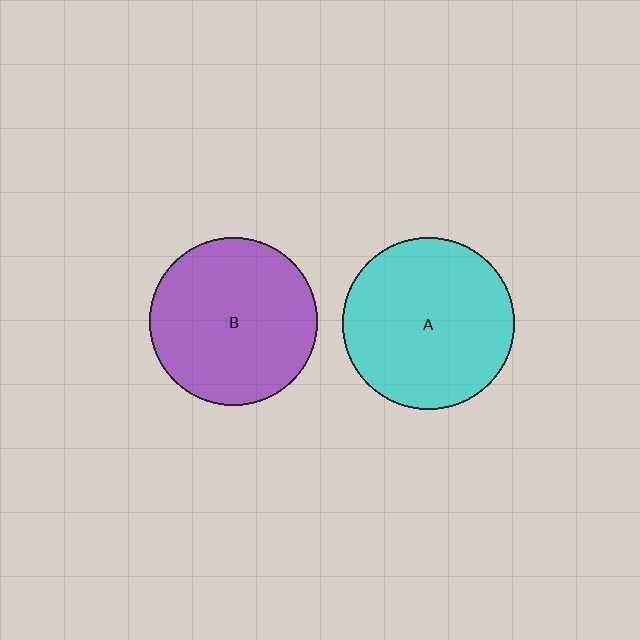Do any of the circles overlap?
No, none of the circles overlap.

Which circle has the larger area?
Circle A (cyan).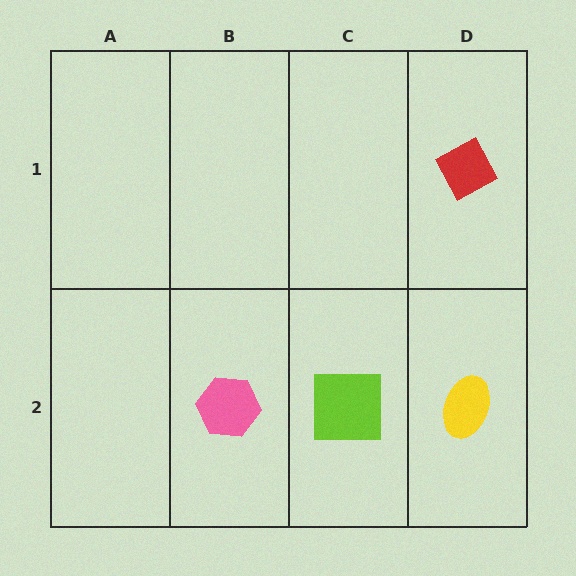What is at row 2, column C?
A lime square.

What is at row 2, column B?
A pink hexagon.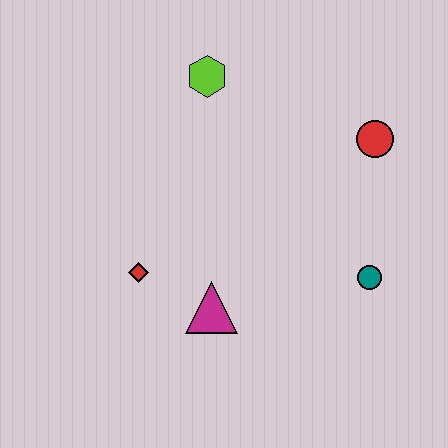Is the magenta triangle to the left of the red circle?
Yes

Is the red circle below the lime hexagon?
Yes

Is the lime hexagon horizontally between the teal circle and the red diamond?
Yes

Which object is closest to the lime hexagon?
The red circle is closest to the lime hexagon.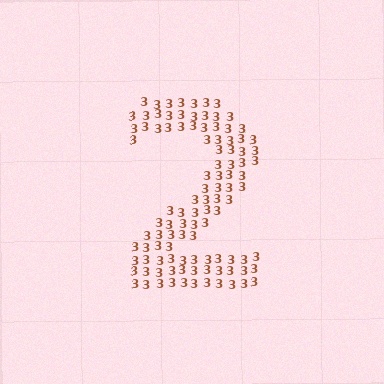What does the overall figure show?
The overall figure shows the digit 2.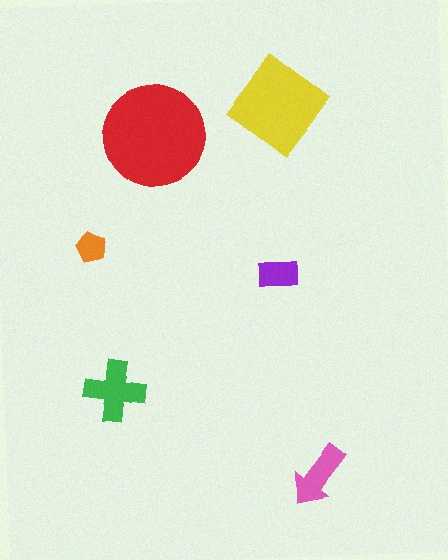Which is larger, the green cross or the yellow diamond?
The yellow diamond.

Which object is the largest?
The red circle.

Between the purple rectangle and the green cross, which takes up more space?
The green cross.